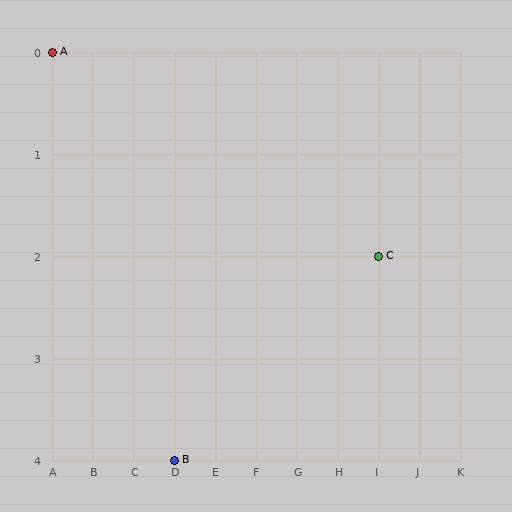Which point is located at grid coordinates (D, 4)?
Point B is at (D, 4).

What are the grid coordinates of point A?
Point A is at grid coordinates (A, 0).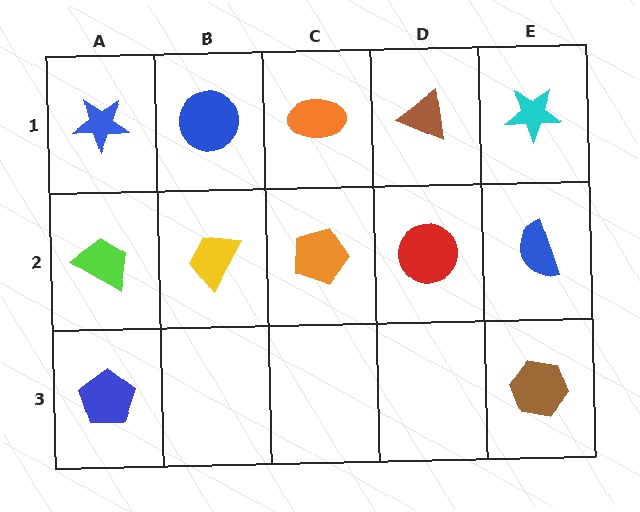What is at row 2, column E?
A blue semicircle.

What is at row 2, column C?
An orange pentagon.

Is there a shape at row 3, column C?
No, that cell is empty.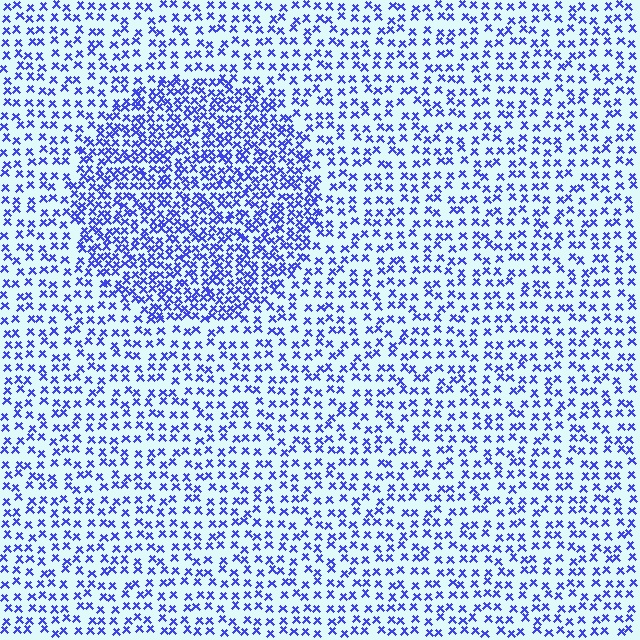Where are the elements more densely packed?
The elements are more densely packed inside the circle boundary.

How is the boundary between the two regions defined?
The boundary is defined by a change in element density (approximately 1.9x ratio). All elements are the same color, size, and shape.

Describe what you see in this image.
The image contains small blue elements arranged at two different densities. A circle-shaped region is visible where the elements are more densely packed than the surrounding area.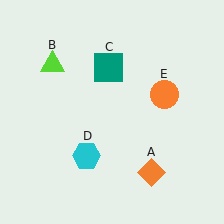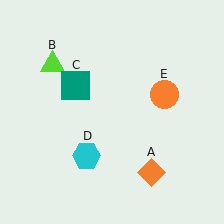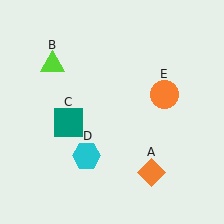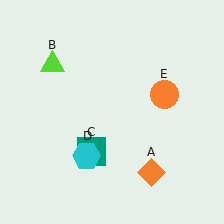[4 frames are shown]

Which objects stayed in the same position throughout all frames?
Orange diamond (object A) and lime triangle (object B) and cyan hexagon (object D) and orange circle (object E) remained stationary.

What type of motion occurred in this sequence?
The teal square (object C) rotated counterclockwise around the center of the scene.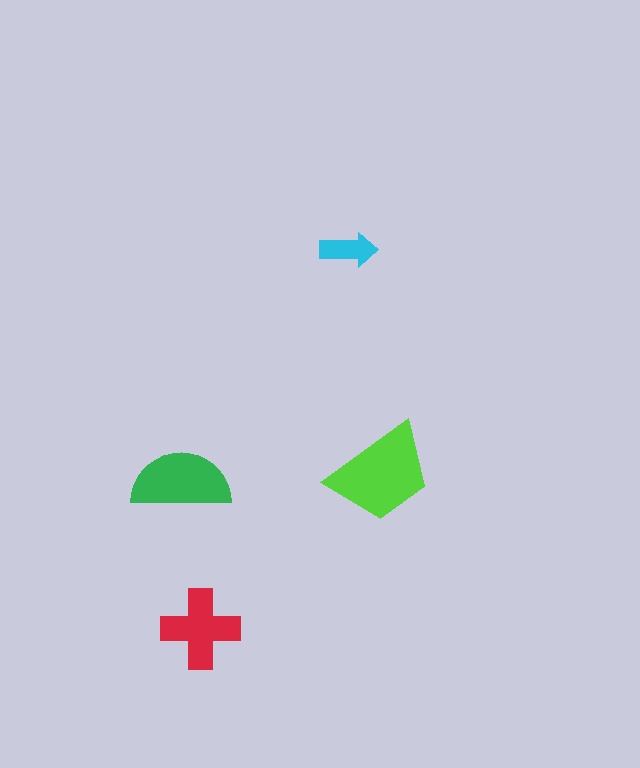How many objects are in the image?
There are 4 objects in the image.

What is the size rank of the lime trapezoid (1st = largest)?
1st.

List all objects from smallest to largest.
The cyan arrow, the red cross, the green semicircle, the lime trapezoid.